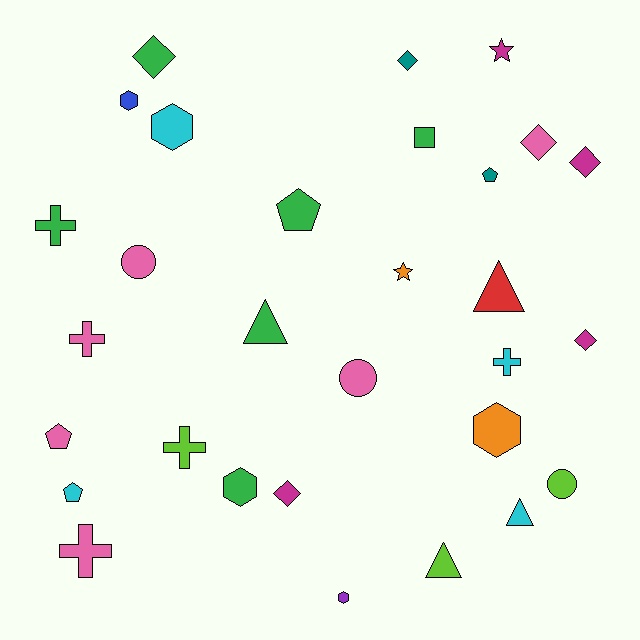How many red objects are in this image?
There is 1 red object.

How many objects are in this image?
There are 30 objects.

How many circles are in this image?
There are 3 circles.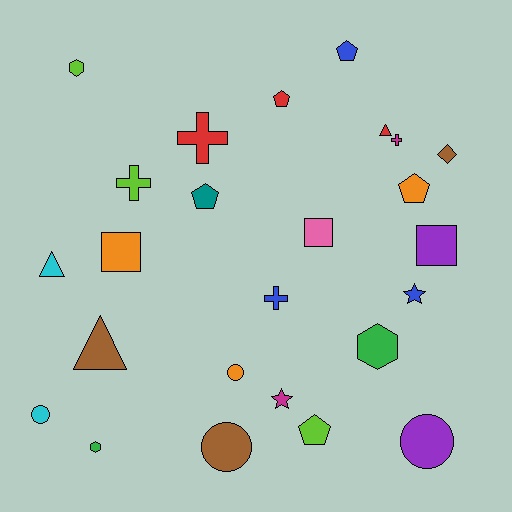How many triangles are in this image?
There are 3 triangles.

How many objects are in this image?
There are 25 objects.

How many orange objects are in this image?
There are 3 orange objects.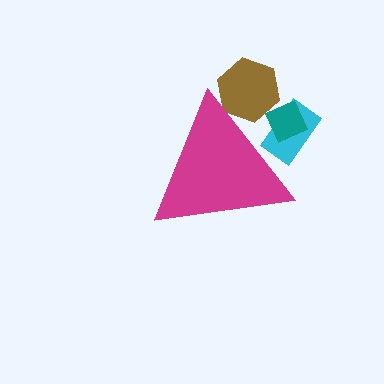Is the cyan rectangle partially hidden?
Yes, the cyan rectangle is partially hidden behind the magenta triangle.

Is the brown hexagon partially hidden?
Yes, the brown hexagon is partially hidden behind the magenta triangle.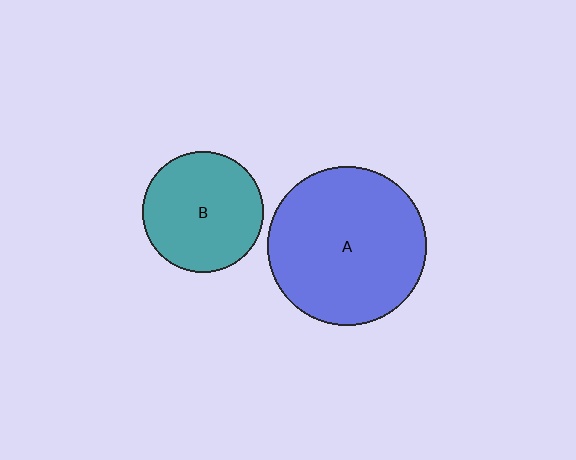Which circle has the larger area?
Circle A (blue).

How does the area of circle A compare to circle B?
Approximately 1.7 times.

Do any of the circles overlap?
No, none of the circles overlap.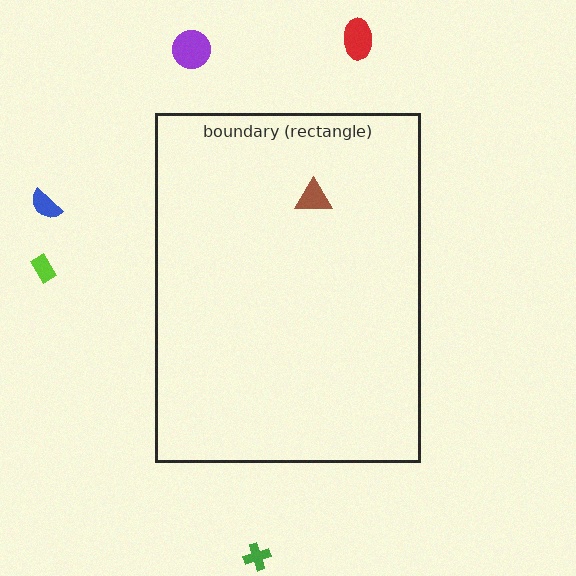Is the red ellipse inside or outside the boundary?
Outside.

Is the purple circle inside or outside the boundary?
Outside.